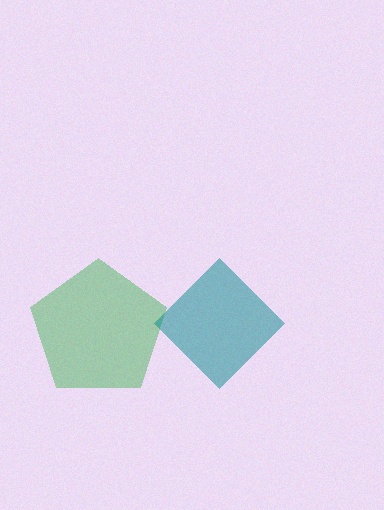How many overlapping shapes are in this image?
There are 2 overlapping shapes in the image.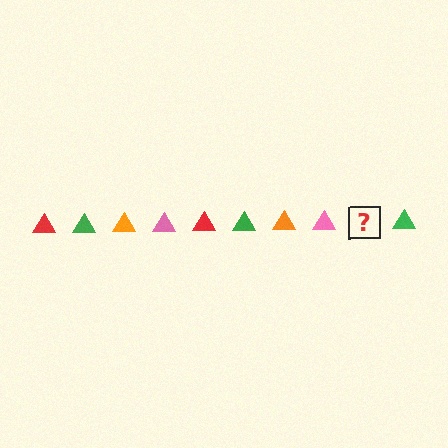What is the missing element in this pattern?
The missing element is a red triangle.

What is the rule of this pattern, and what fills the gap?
The rule is that the pattern cycles through red, green, orange, pink triangles. The gap should be filled with a red triangle.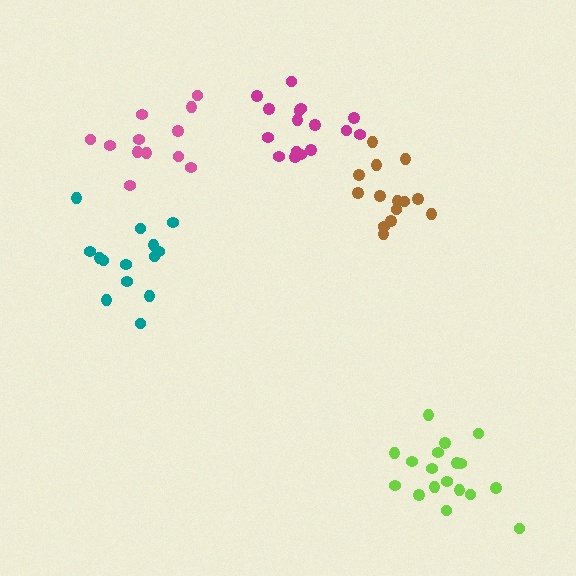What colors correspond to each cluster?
The clusters are colored: brown, teal, pink, magenta, lime.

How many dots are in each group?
Group 1: 14 dots, Group 2: 14 dots, Group 3: 12 dots, Group 4: 16 dots, Group 5: 18 dots (74 total).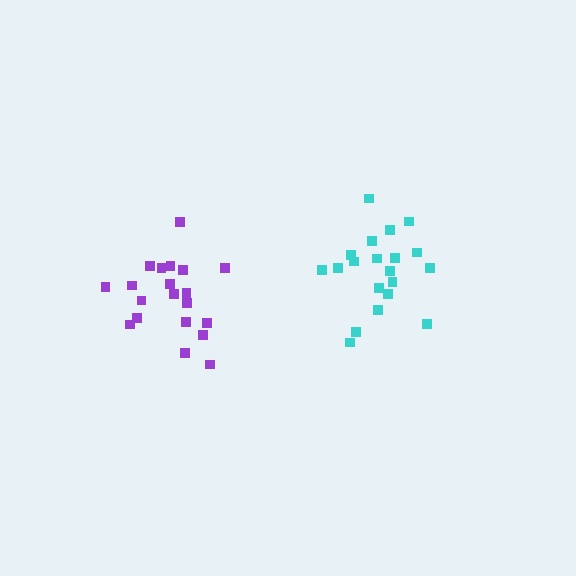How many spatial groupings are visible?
There are 2 spatial groupings.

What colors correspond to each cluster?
The clusters are colored: cyan, purple.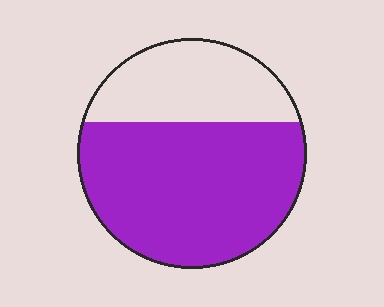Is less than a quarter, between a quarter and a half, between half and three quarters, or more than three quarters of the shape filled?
Between half and three quarters.